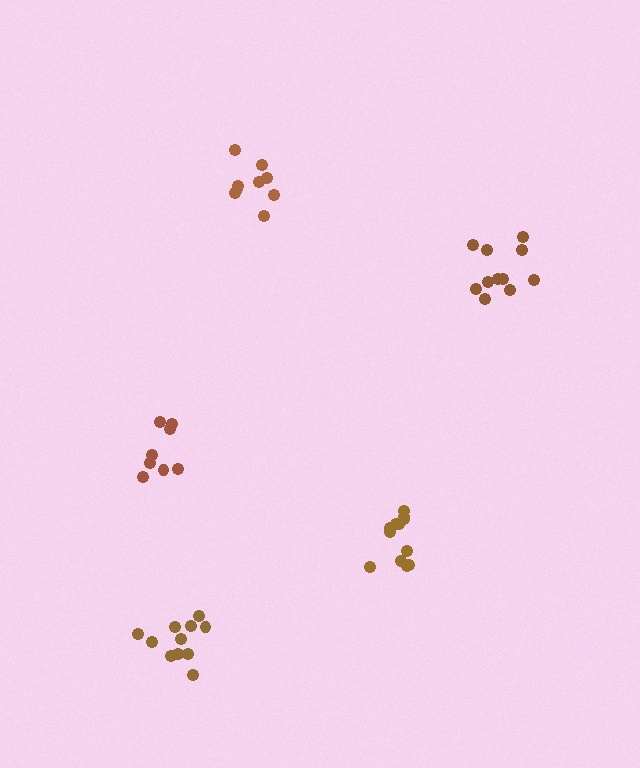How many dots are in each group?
Group 1: 9 dots, Group 2: 8 dots, Group 3: 12 dots, Group 4: 11 dots, Group 5: 11 dots (51 total).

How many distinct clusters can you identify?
There are 5 distinct clusters.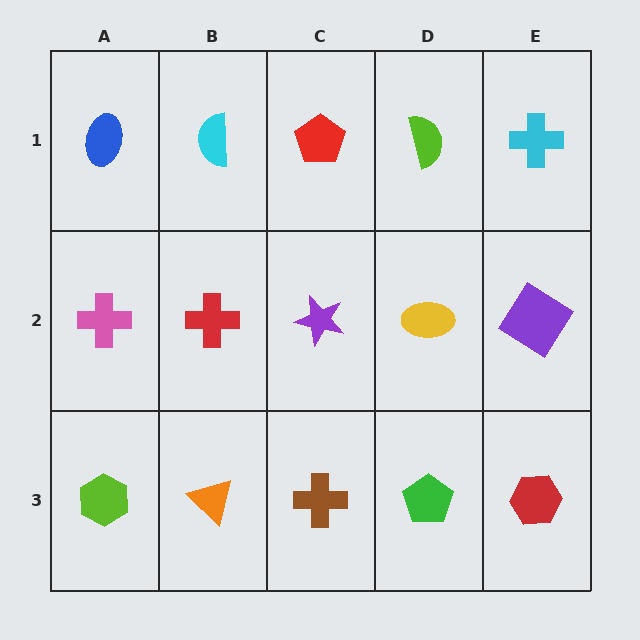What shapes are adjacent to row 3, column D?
A yellow ellipse (row 2, column D), a brown cross (row 3, column C), a red hexagon (row 3, column E).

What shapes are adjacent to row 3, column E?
A purple diamond (row 2, column E), a green pentagon (row 3, column D).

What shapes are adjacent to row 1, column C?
A purple star (row 2, column C), a cyan semicircle (row 1, column B), a lime semicircle (row 1, column D).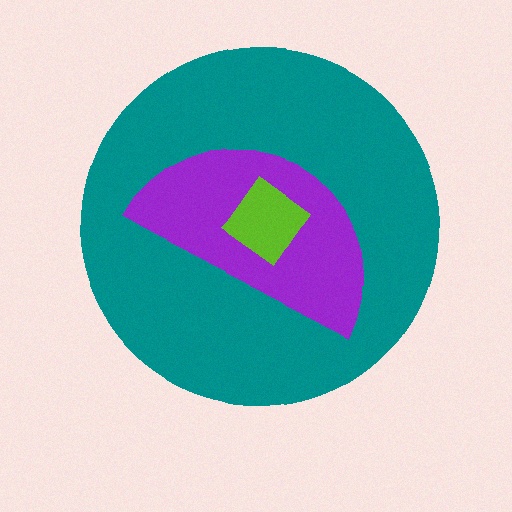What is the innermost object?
The lime diamond.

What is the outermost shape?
The teal circle.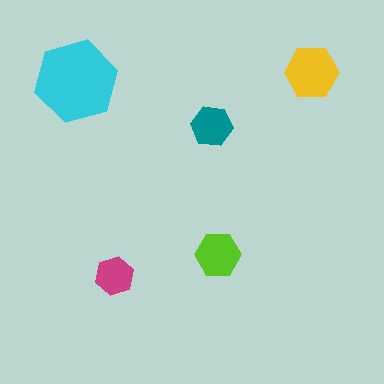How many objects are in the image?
There are 5 objects in the image.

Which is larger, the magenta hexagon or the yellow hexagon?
The yellow one.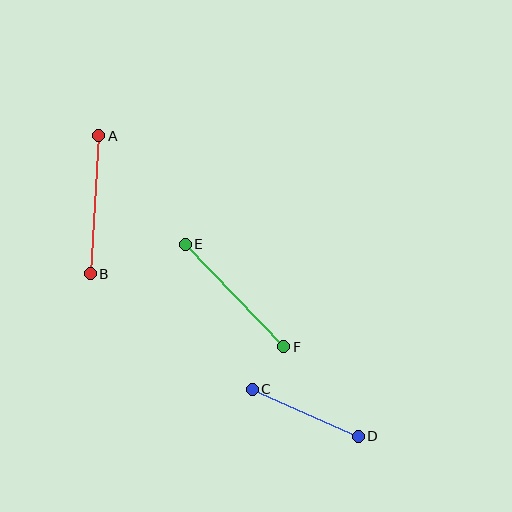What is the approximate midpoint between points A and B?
The midpoint is at approximately (94, 205) pixels.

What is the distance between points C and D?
The distance is approximately 116 pixels.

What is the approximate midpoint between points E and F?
The midpoint is at approximately (235, 295) pixels.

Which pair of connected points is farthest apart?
Points E and F are farthest apart.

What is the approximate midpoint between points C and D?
The midpoint is at approximately (305, 413) pixels.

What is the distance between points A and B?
The distance is approximately 138 pixels.